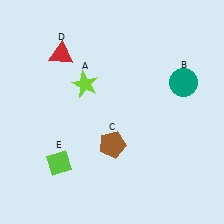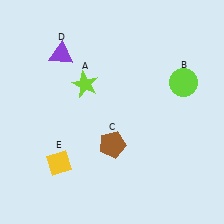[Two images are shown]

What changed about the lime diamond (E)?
In Image 1, E is lime. In Image 2, it changed to yellow.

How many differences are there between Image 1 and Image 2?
There are 3 differences between the two images.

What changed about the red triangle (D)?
In Image 1, D is red. In Image 2, it changed to purple.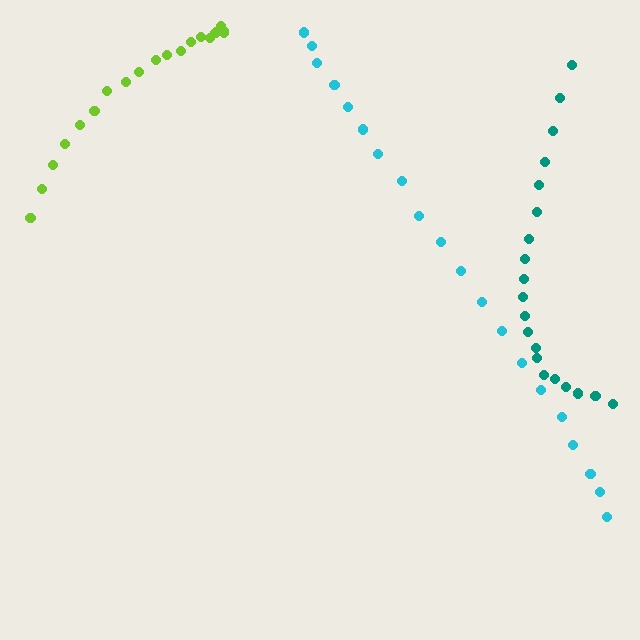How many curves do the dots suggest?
There are 3 distinct paths.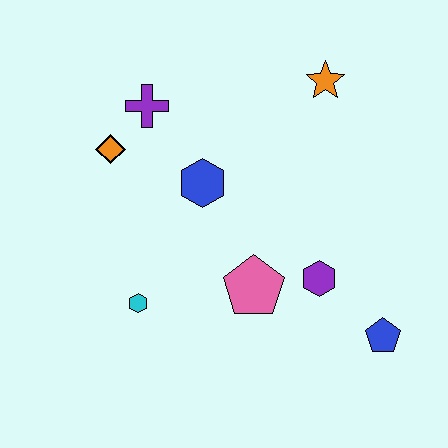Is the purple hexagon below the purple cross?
Yes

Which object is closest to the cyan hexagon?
The pink pentagon is closest to the cyan hexagon.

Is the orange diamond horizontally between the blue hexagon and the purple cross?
No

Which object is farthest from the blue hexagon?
The blue pentagon is farthest from the blue hexagon.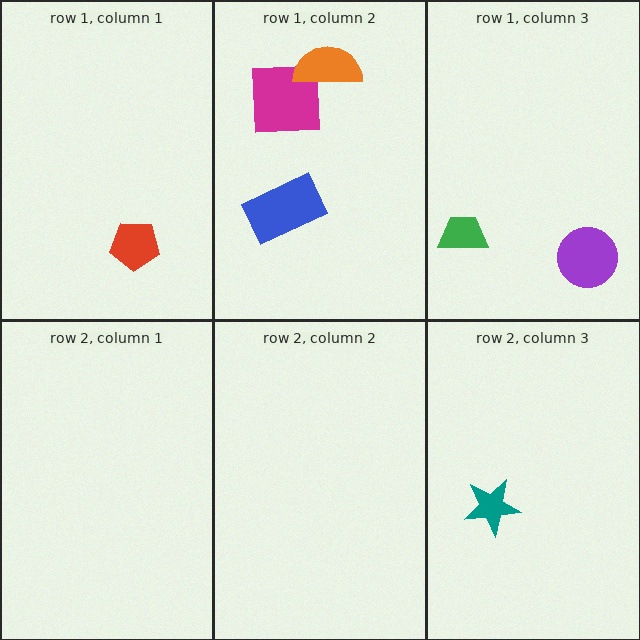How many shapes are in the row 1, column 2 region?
3.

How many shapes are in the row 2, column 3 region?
1.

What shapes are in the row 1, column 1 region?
The red pentagon.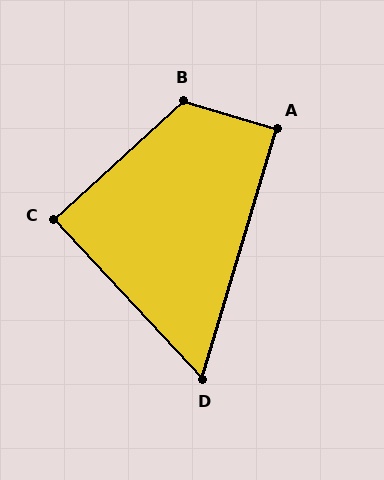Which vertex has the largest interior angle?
B, at approximately 121 degrees.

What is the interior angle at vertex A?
Approximately 90 degrees (approximately right).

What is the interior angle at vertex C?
Approximately 90 degrees (approximately right).